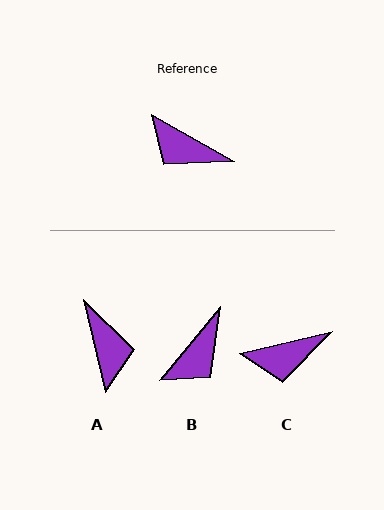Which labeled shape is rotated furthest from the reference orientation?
A, about 132 degrees away.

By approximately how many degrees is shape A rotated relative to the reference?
Approximately 132 degrees counter-clockwise.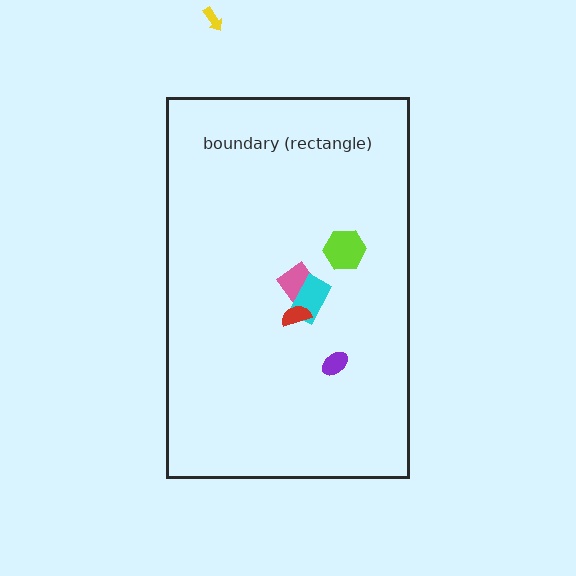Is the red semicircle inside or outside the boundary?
Inside.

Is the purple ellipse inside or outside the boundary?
Inside.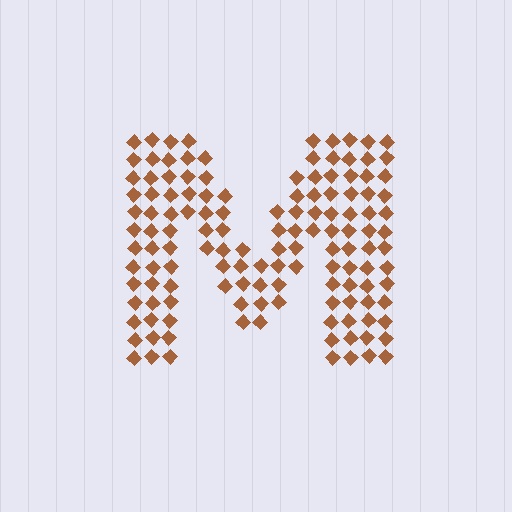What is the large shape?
The large shape is the letter M.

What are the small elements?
The small elements are diamonds.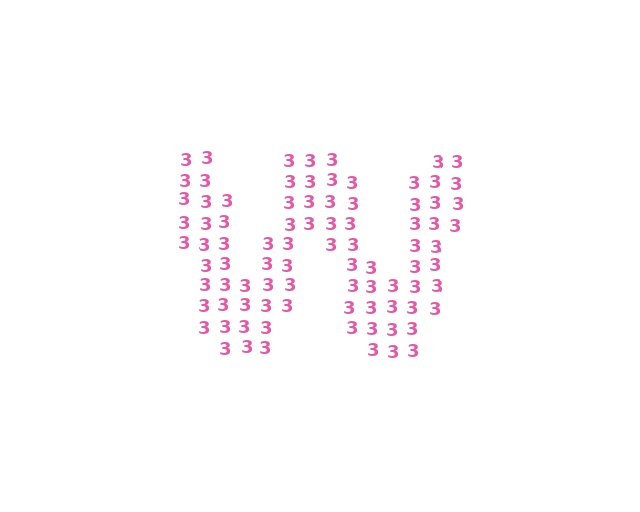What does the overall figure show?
The overall figure shows the letter W.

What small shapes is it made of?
It is made of small digit 3's.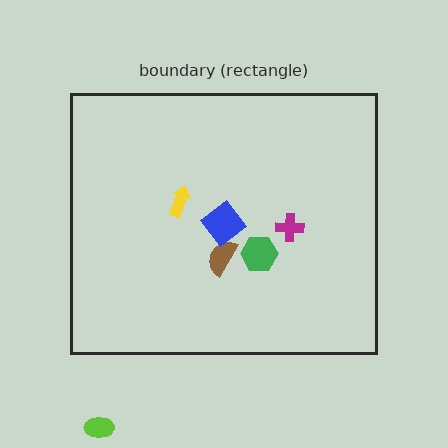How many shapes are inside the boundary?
5 inside, 1 outside.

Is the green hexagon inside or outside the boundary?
Inside.